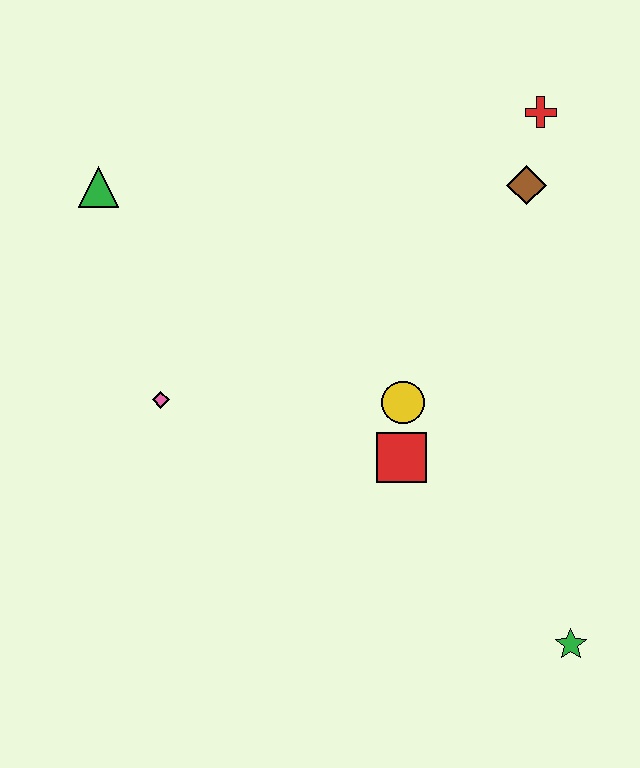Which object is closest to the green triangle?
The pink diamond is closest to the green triangle.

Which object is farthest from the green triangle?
The green star is farthest from the green triangle.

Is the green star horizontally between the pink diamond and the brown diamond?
No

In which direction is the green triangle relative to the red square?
The green triangle is to the left of the red square.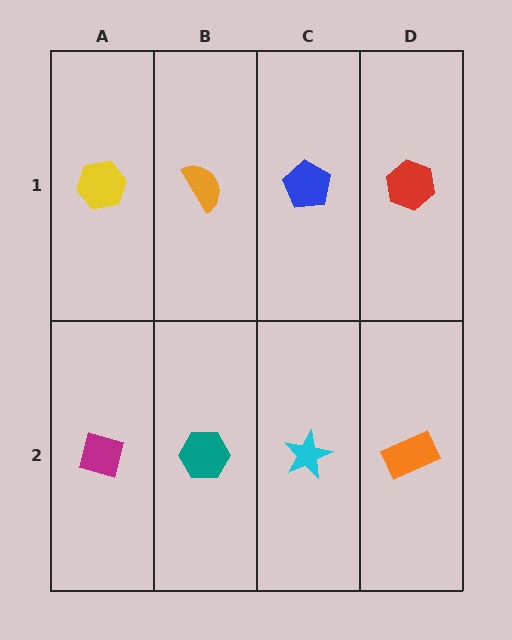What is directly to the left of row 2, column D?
A cyan star.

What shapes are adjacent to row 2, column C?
A blue pentagon (row 1, column C), a teal hexagon (row 2, column B), an orange rectangle (row 2, column D).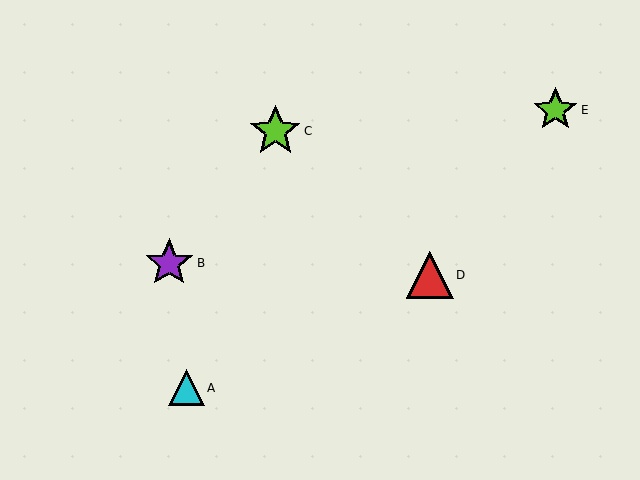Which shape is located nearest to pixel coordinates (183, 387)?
The cyan triangle (labeled A) at (186, 388) is nearest to that location.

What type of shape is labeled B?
Shape B is a purple star.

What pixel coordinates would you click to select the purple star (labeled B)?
Click at (169, 263) to select the purple star B.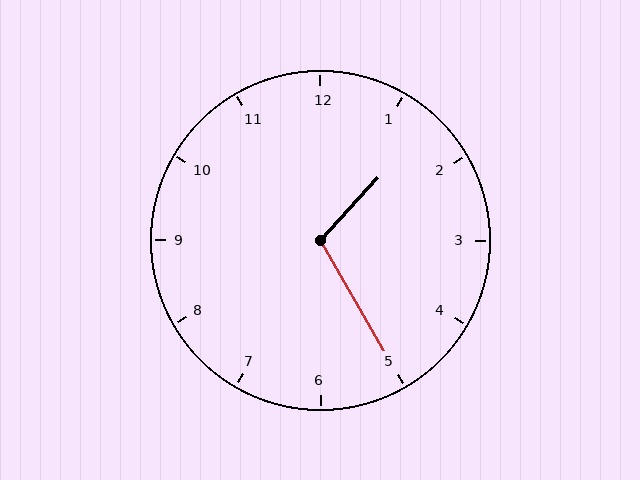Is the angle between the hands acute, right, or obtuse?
It is obtuse.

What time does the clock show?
1:25.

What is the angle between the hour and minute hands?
Approximately 108 degrees.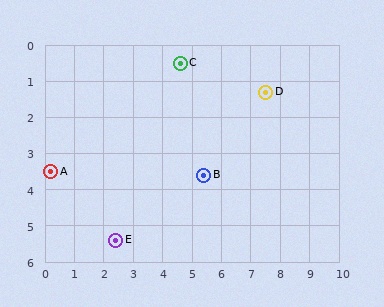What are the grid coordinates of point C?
Point C is at approximately (4.6, 0.5).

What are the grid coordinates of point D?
Point D is at approximately (7.5, 1.3).